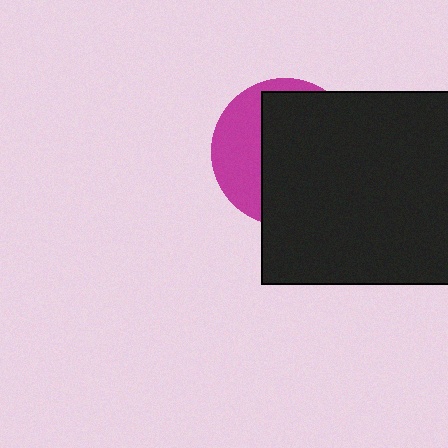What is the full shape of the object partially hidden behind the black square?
The partially hidden object is a magenta circle.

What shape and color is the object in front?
The object in front is a black square.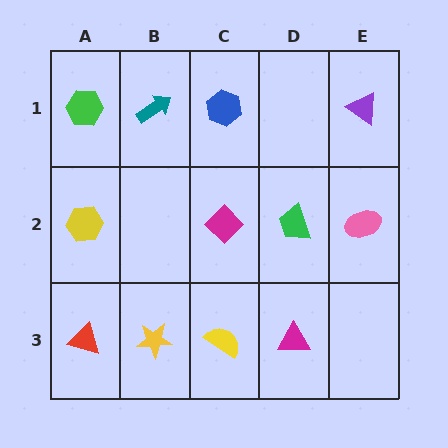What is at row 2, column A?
A yellow hexagon.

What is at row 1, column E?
A purple triangle.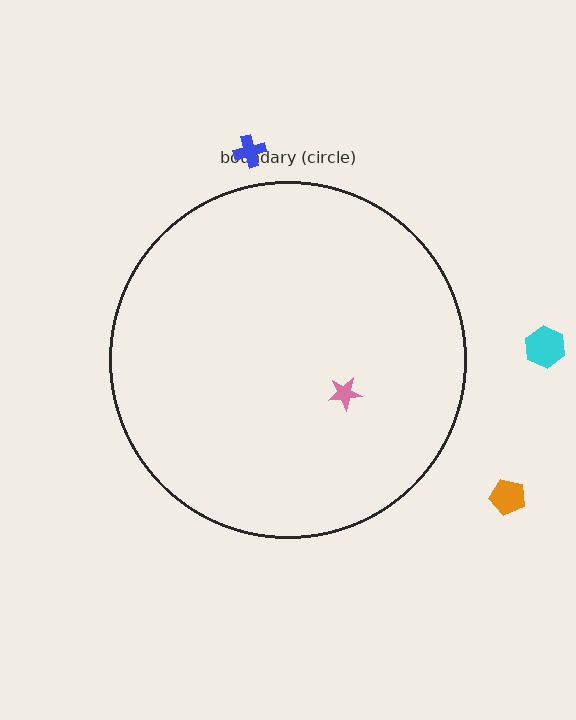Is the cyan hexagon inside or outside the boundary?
Outside.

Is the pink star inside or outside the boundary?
Inside.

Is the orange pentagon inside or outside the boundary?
Outside.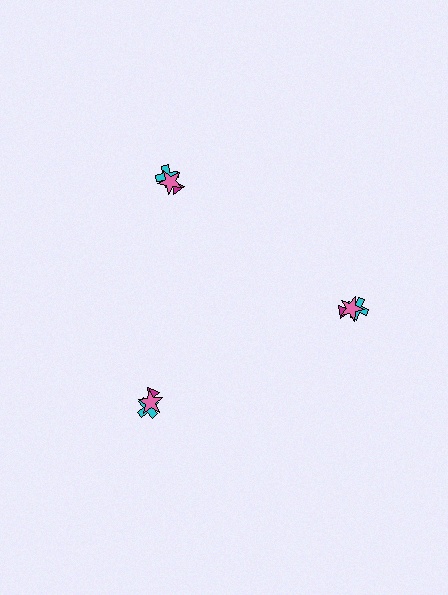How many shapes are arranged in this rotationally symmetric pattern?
There are 9 shapes, arranged in 3 groups of 3.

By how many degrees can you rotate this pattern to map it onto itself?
The pattern maps onto itself every 120 degrees of rotation.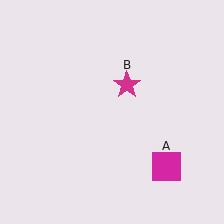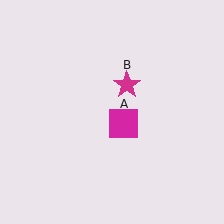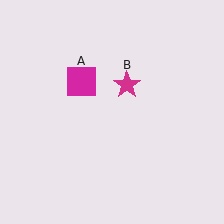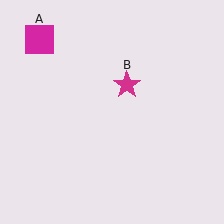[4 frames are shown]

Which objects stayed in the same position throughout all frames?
Magenta star (object B) remained stationary.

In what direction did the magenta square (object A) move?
The magenta square (object A) moved up and to the left.